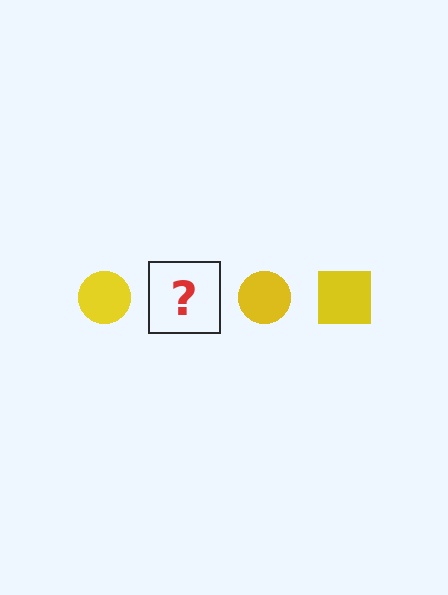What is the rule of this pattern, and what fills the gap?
The rule is that the pattern cycles through circle, square shapes in yellow. The gap should be filled with a yellow square.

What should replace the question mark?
The question mark should be replaced with a yellow square.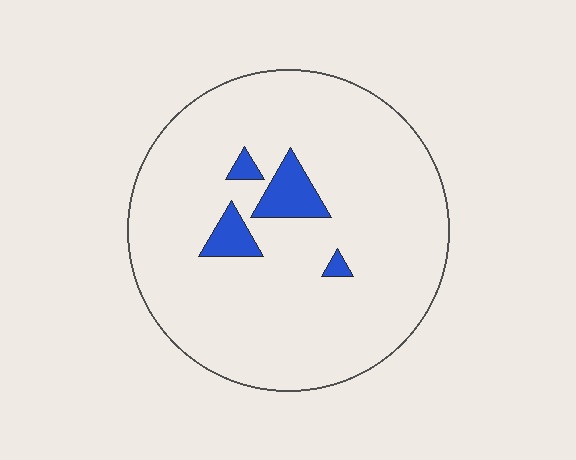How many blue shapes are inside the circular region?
4.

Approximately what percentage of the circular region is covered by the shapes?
Approximately 5%.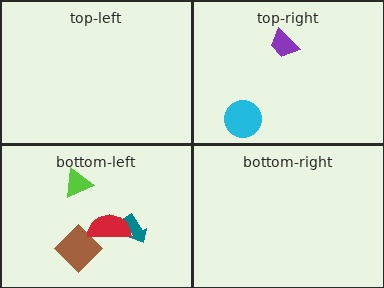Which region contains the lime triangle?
The bottom-left region.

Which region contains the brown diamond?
The bottom-left region.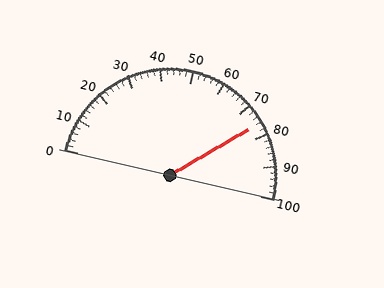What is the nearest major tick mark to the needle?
The nearest major tick mark is 80.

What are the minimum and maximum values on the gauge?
The gauge ranges from 0 to 100.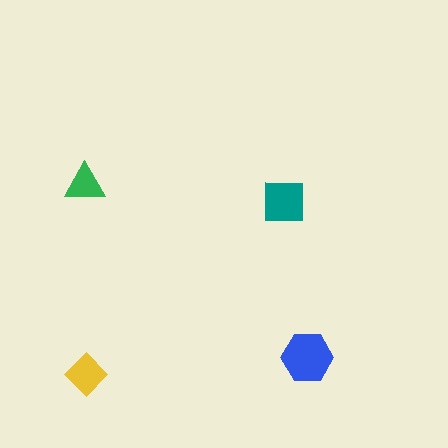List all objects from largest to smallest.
The blue hexagon, the teal square, the yellow diamond, the green triangle.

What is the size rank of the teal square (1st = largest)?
2nd.